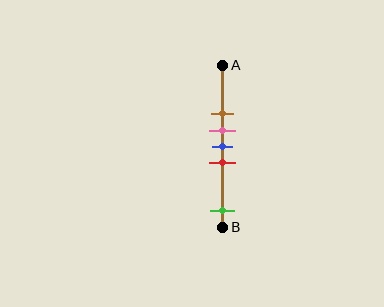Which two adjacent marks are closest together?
The pink and blue marks are the closest adjacent pair.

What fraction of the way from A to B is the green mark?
The green mark is approximately 90% (0.9) of the way from A to B.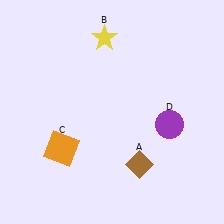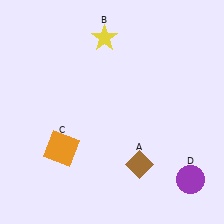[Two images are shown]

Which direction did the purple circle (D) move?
The purple circle (D) moved down.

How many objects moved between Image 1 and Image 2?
1 object moved between the two images.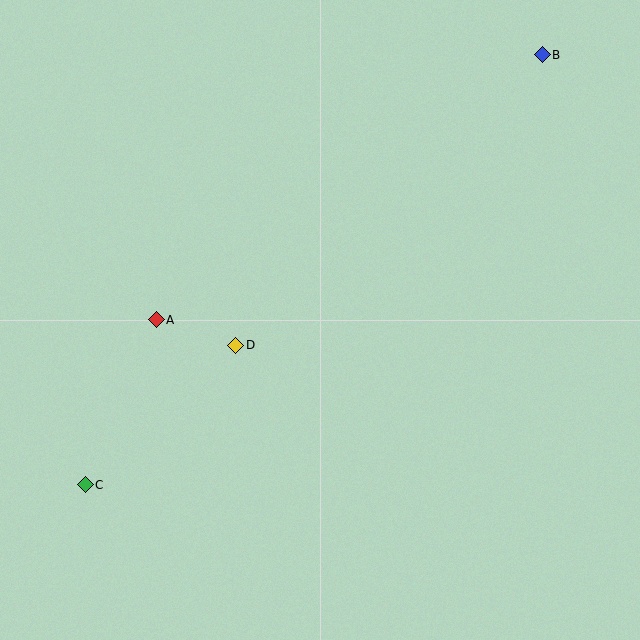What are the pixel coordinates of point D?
Point D is at (235, 345).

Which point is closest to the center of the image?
Point D at (235, 345) is closest to the center.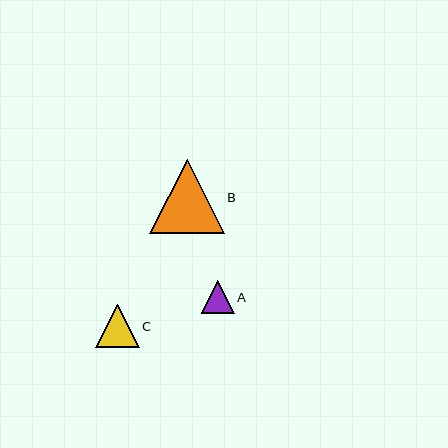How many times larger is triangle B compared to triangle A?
Triangle B is approximately 2.2 times the size of triangle A.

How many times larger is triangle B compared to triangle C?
Triangle B is approximately 1.7 times the size of triangle C.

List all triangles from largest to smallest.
From largest to smallest: B, C, A.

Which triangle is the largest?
Triangle B is the largest with a size of approximately 75 pixels.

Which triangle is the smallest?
Triangle A is the smallest with a size of approximately 33 pixels.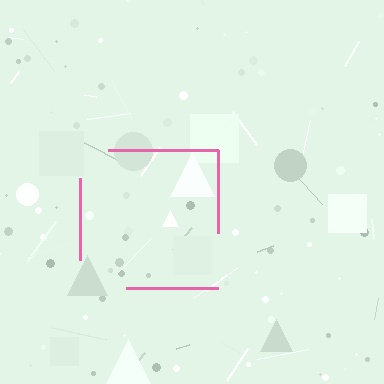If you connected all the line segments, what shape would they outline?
They would outline a square.